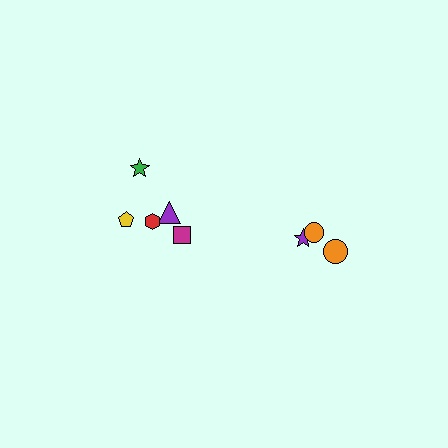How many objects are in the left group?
There are 5 objects.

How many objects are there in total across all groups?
There are 8 objects.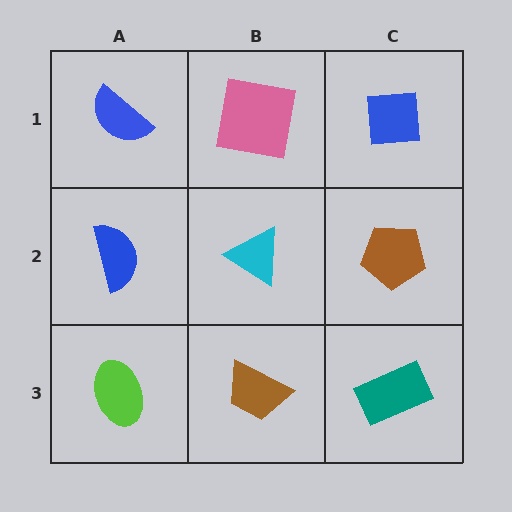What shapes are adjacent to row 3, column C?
A brown pentagon (row 2, column C), a brown trapezoid (row 3, column B).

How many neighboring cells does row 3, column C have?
2.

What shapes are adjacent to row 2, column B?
A pink square (row 1, column B), a brown trapezoid (row 3, column B), a blue semicircle (row 2, column A), a brown pentagon (row 2, column C).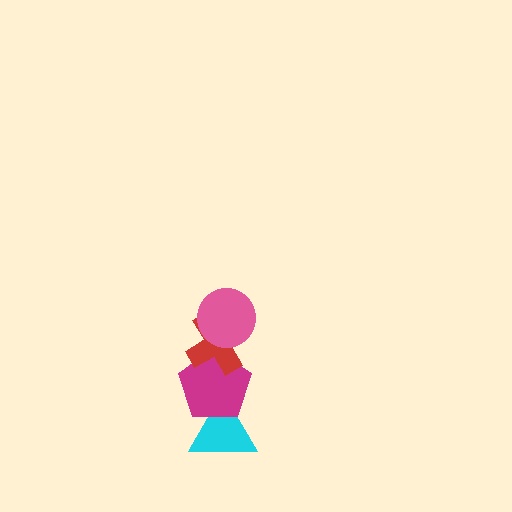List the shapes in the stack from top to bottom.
From top to bottom: the pink circle, the red cross, the magenta pentagon, the cyan triangle.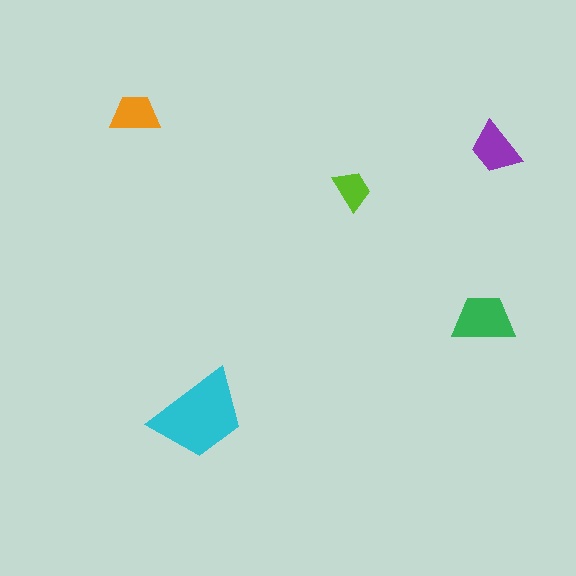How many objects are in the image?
There are 5 objects in the image.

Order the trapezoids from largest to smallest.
the cyan one, the green one, the purple one, the orange one, the lime one.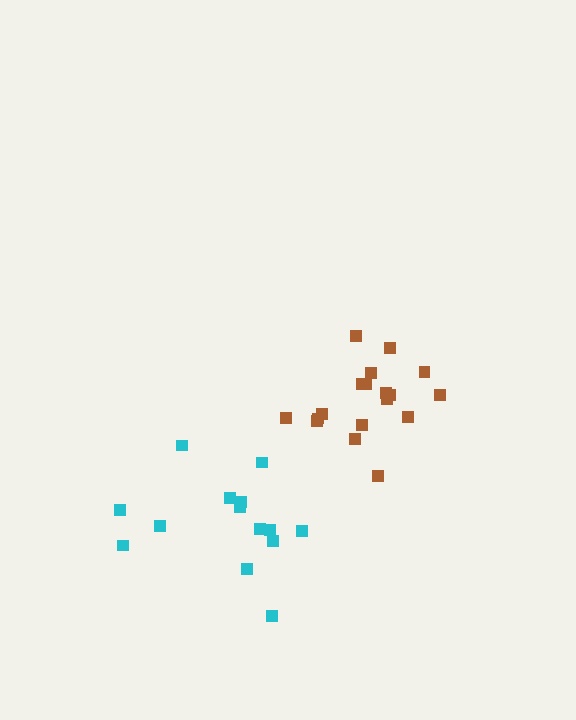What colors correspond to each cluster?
The clusters are colored: cyan, brown.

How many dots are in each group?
Group 1: 14 dots, Group 2: 18 dots (32 total).